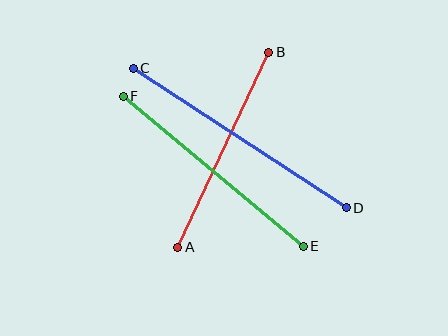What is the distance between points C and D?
The distance is approximately 255 pixels.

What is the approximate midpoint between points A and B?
The midpoint is at approximately (223, 150) pixels.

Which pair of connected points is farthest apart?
Points C and D are farthest apart.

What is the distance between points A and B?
The distance is approximately 216 pixels.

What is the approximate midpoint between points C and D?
The midpoint is at approximately (240, 138) pixels.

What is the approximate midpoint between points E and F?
The midpoint is at approximately (213, 171) pixels.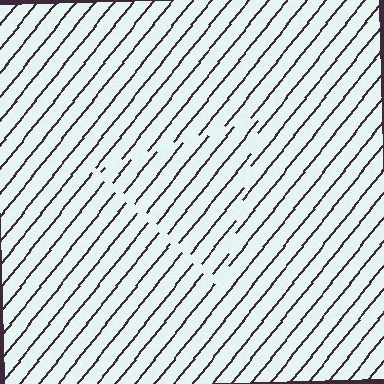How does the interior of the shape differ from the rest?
The interior of the shape contains the same grating, shifted by half a period — the contour is defined by the phase discontinuity where line-ends from the inner and outer gratings abut.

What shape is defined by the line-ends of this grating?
An illusory triangle. The interior of the shape contains the same grating, shifted by half a period — the contour is defined by the phase discontinuity where line-ends from the inner and outer gratings abut.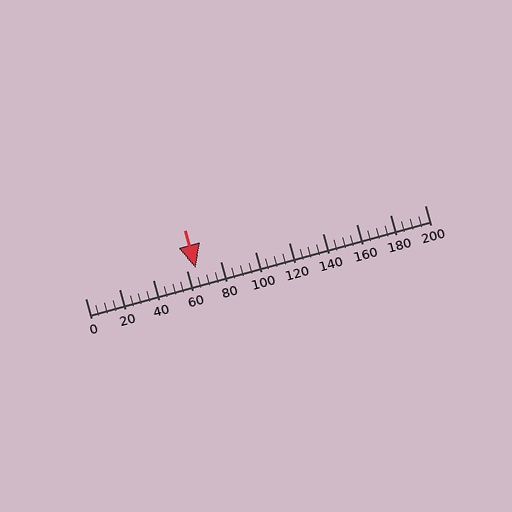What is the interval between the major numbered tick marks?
The major tick marks are spaced 20 units apart.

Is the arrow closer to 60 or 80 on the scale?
The arrow is closer to 60.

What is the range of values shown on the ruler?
The ruler shows values from 0 to 200.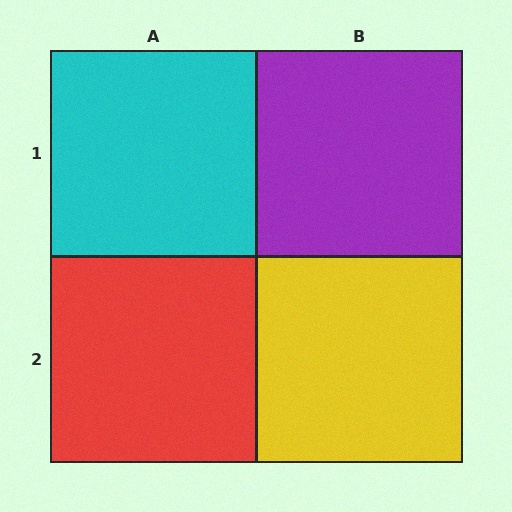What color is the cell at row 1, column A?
Cyan.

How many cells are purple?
1 cell is purple.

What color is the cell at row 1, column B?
Purple.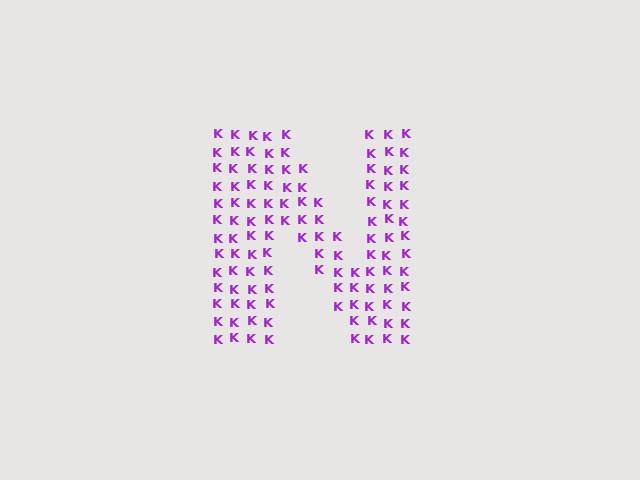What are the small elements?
The small elements are letter K's.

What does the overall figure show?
The overall figure shows the letter N.